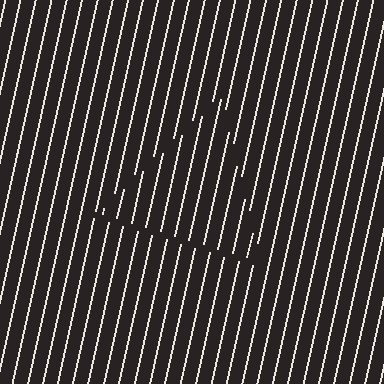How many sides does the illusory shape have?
3 sides — the line-ends trace a triangle.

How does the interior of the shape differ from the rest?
The interior of the shape contains the same grating, shifted by half a period — the contour is defined by the phase discontinuity where line-ends from the inner and outer gratings abut.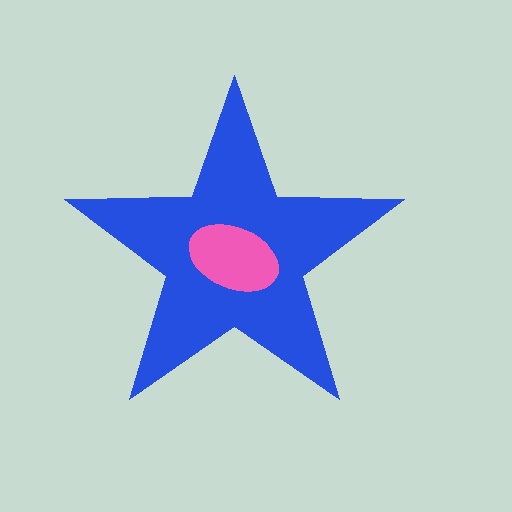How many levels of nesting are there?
2.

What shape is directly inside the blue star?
The pink ellipse.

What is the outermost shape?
The blue star.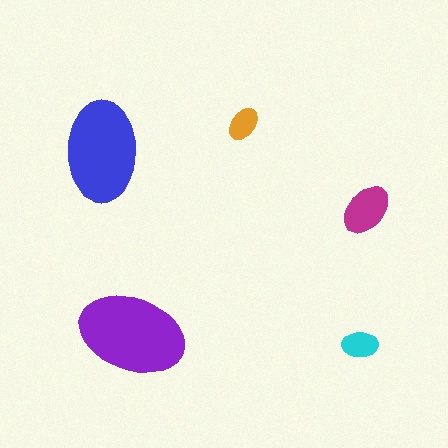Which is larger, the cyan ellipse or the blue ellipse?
The blue one.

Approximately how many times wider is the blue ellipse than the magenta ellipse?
About 2 times wider.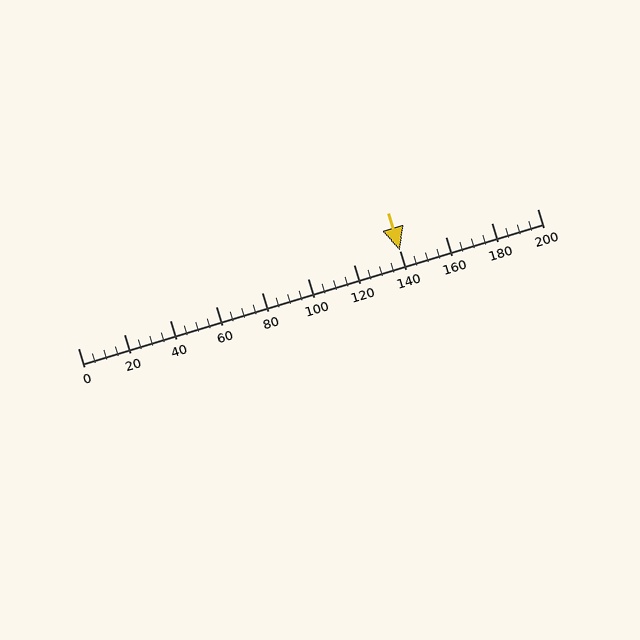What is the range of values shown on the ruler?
The ruler shows values from 0 to 200.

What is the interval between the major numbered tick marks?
The major tick marks are spaced 20 units apart.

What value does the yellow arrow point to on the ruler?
The yellow arrow points to approximately 140.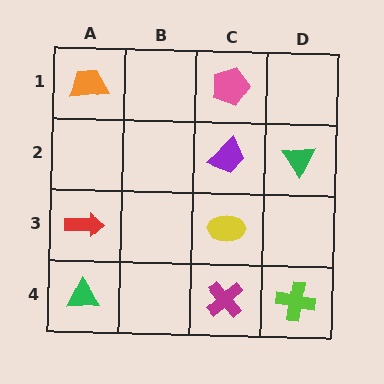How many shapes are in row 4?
3 shapes.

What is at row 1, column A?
An orange trapezoid.